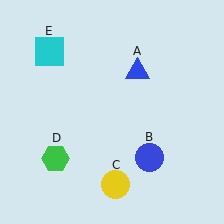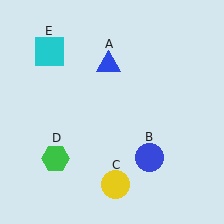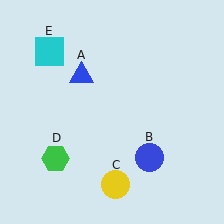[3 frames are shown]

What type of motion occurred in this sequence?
The blue triangle (object A) rotated counterclockwise around the center of the scene.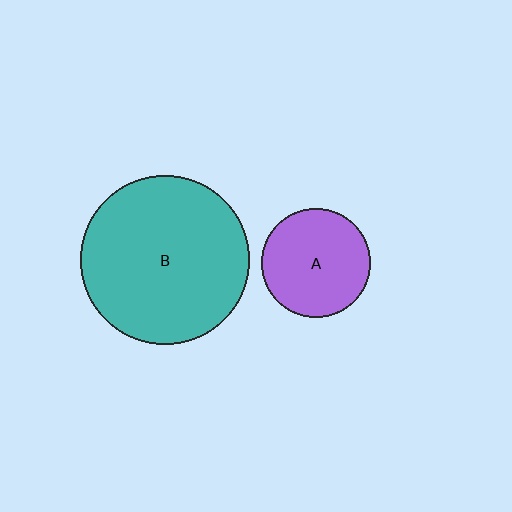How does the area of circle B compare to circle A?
Approximately 2.4 times.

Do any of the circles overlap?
No, none of the circles overlap.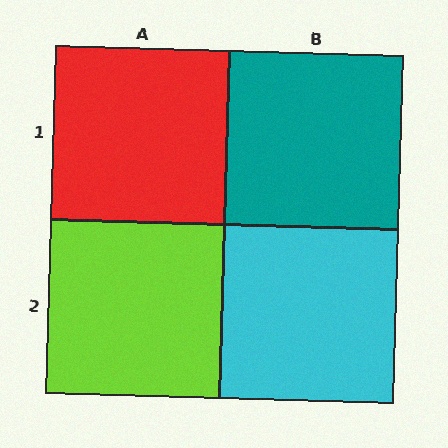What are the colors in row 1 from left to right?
Red, teal.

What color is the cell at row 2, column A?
Lime.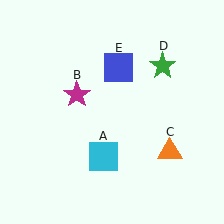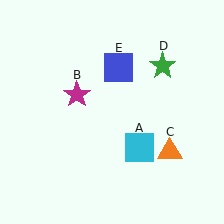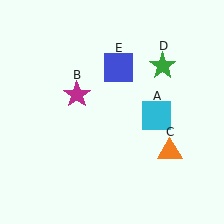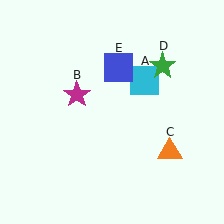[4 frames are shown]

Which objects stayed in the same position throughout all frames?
Magenta star (object B) and orange triangle (object C) and green star (object D) and blue square (object E) remained stationary.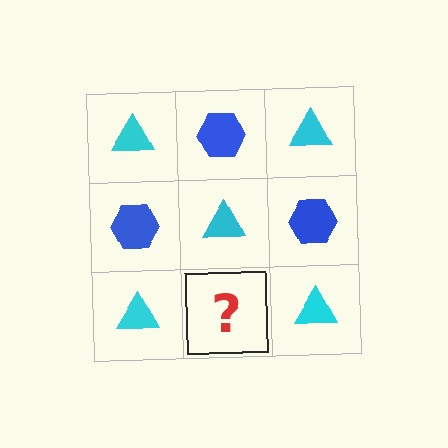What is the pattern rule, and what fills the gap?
The rule is that it alternates cyan triangle and blue hexagon in a checkerboard pattern. The gap should be filled with a blue hexagon.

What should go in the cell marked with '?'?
The missing cell should contain a blue hexagon.